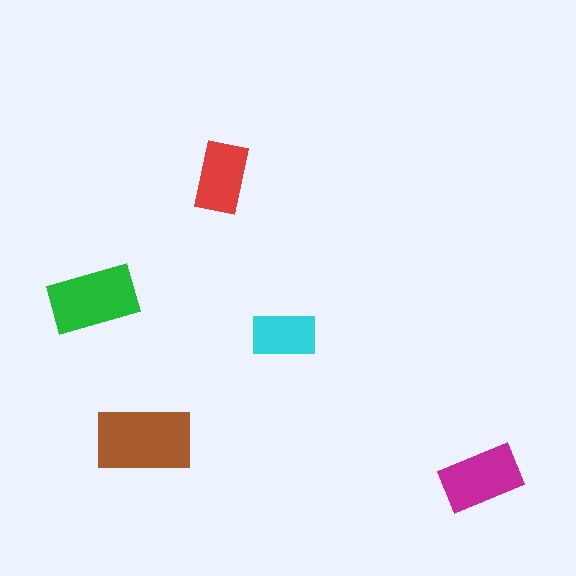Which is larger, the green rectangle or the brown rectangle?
The brown one.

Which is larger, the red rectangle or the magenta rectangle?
The magenta one.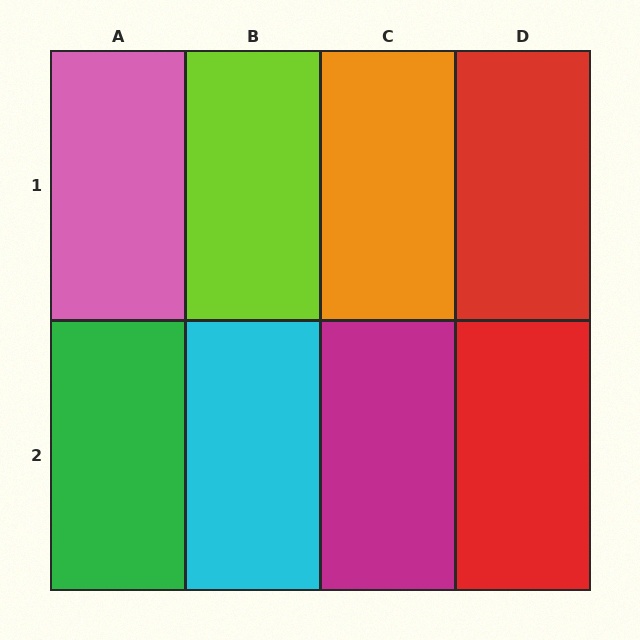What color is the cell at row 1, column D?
Red.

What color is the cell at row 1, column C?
Orange.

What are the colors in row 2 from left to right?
Green, cyan, magenta, red.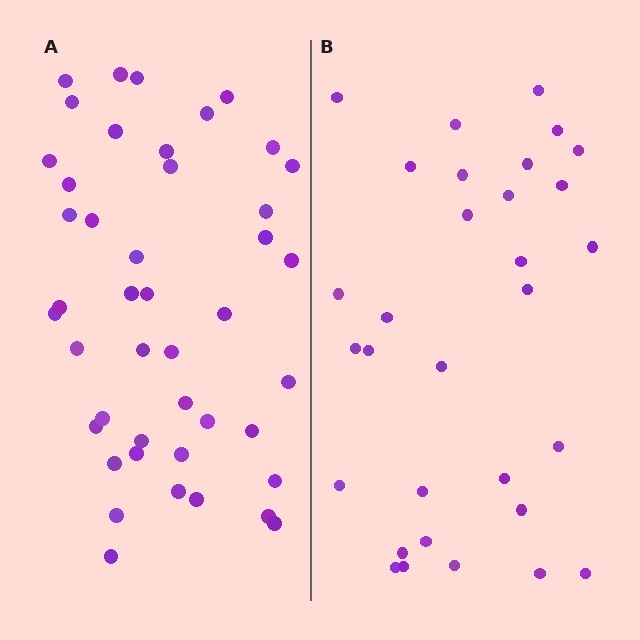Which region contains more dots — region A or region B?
Region A (the left region) has more dots.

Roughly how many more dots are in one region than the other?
Region A has approximately 15 more dots than region B.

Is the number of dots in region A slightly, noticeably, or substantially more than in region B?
Region A has noticeably more, but not dramatically so. The ratio is roughly 1.4 to 1.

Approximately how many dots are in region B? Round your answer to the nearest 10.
About 30 dots. (The exact count is 31, which rounds to 30.)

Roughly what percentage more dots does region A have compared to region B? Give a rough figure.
About 40% more.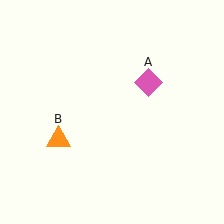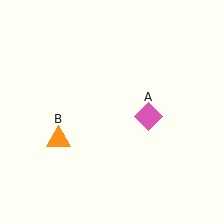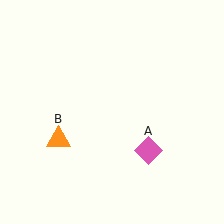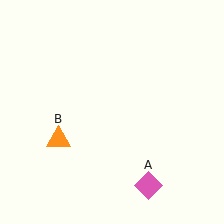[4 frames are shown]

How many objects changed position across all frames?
1 object changed position: pink diamond (object A).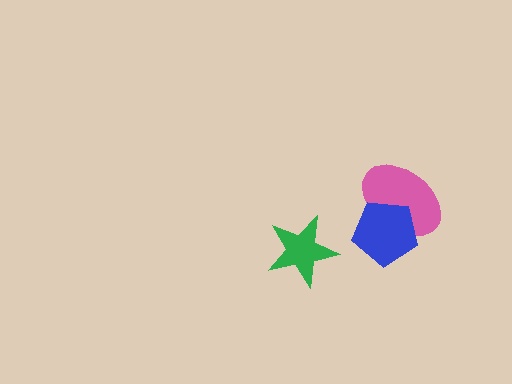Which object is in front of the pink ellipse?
The blue pentagon is in front of the pink ellipse.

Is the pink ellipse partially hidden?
Yes, it is partially covered by another shape.